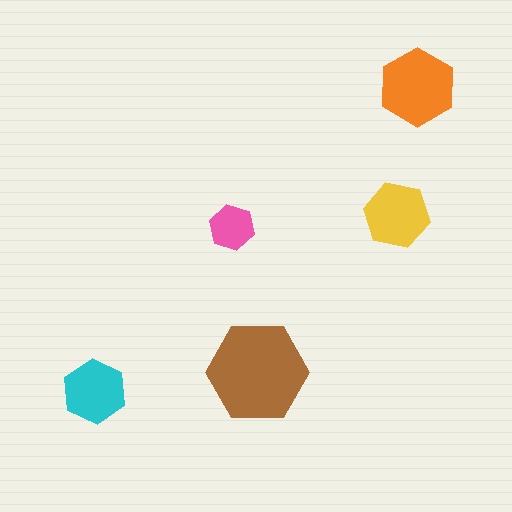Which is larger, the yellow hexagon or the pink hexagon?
The yellow one.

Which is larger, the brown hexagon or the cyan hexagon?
The brown one.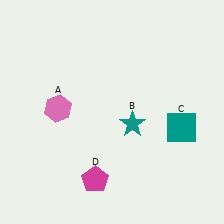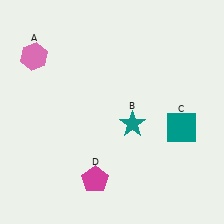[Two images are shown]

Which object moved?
The pink hexagon (A) moved up.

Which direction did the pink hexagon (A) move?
The pink hexagon (A) moved up.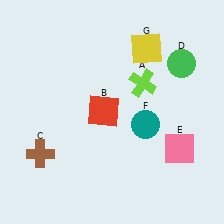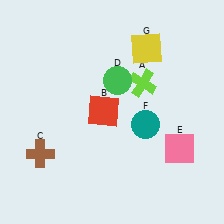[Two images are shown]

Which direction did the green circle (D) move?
The green circle (D) moved left.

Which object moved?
The green circle (D) moved left.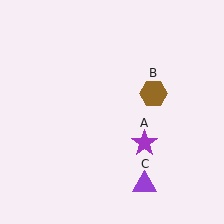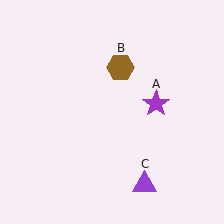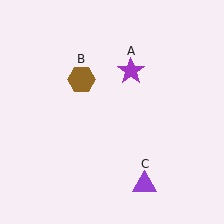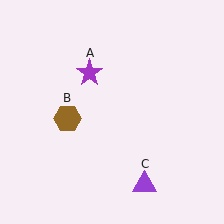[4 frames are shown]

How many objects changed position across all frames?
2 objects changed position: purple star (object A), brown hexagon (object B).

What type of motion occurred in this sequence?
The purple star (object A), brown hexagon (object B) rotated counterclockwise around the center of the scene.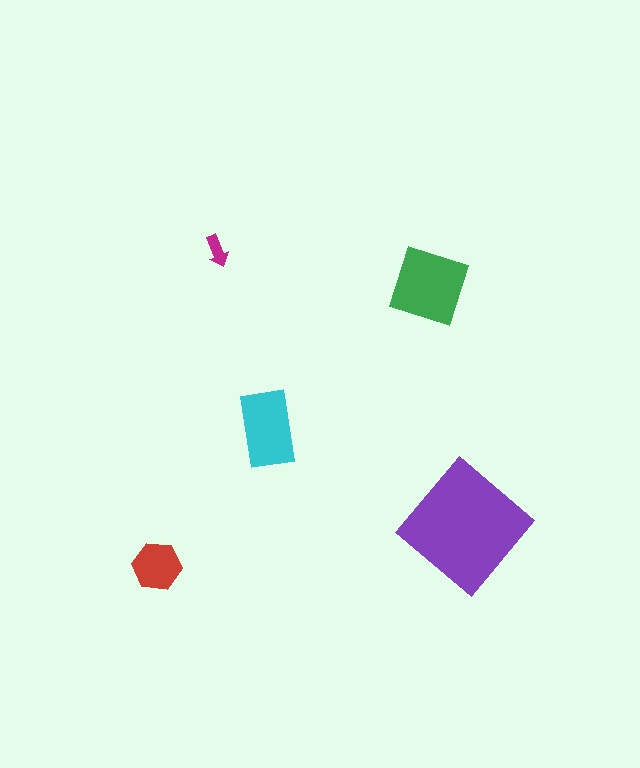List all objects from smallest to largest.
The magenta arrow, the red hexagon, the cyan rectangle, the green diamond, the purple diamond.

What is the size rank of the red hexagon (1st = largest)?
4th.